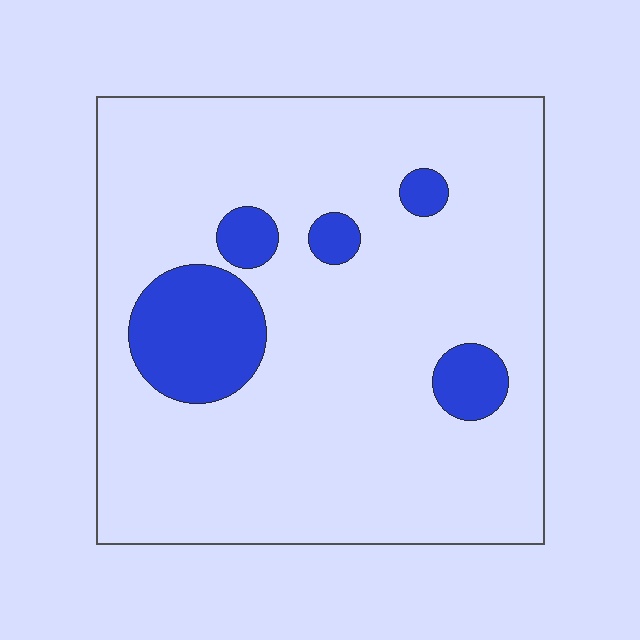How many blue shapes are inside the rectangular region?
5.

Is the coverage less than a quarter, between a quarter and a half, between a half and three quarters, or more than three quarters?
Less than a quarter.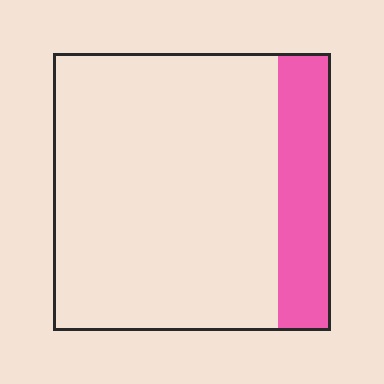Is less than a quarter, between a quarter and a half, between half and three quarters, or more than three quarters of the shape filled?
Less than a quarter.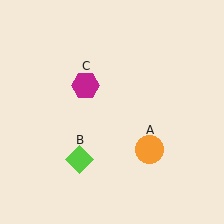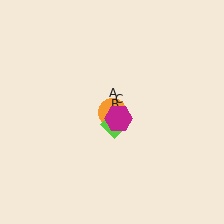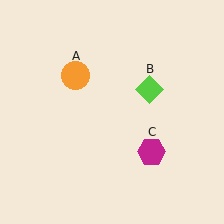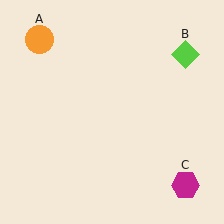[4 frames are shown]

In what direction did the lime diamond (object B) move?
The lime diamond (object B) moved up and to the right.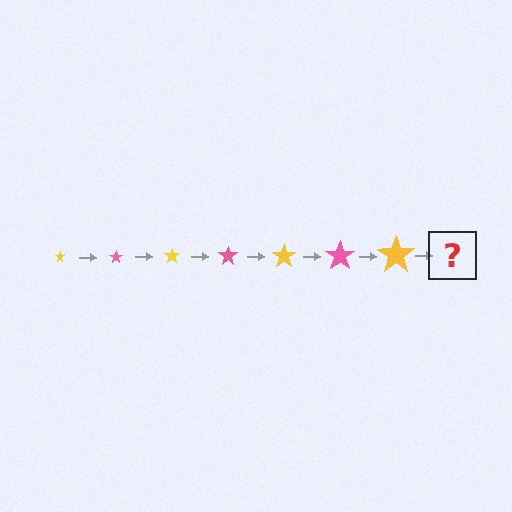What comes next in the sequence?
The next element should be a pink star, larger than the previous one.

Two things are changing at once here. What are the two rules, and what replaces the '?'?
The two rules are that the star grows larger each step and the color cycles through yellow and pink. The '?' should be a pink star, larger than the previous one.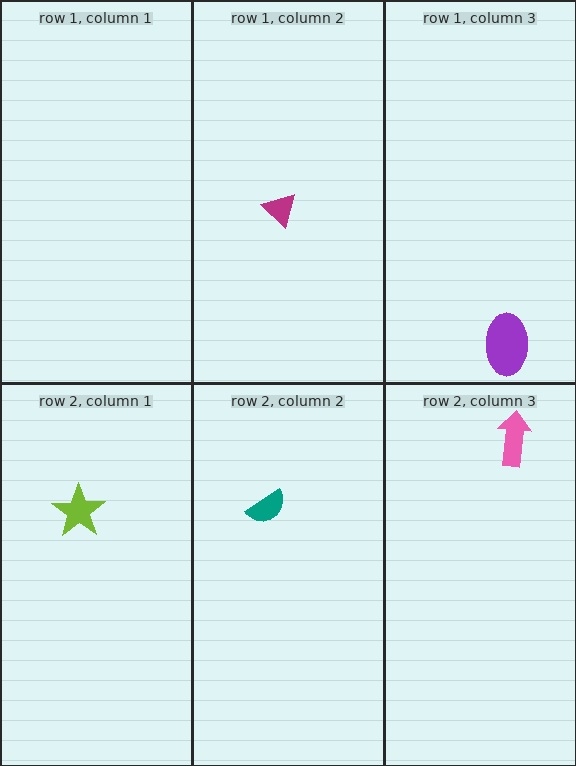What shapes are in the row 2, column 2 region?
The teal semicircle.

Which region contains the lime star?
The row 2, column 1 region.